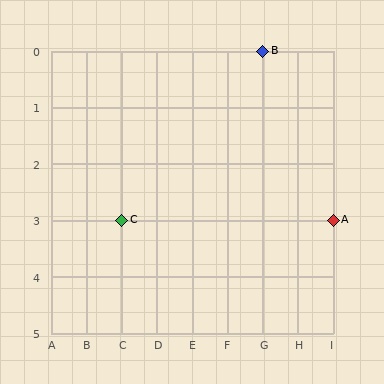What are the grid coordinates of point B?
Point B is at grid coordinates (G, 0).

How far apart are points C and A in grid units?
Points C and A are 6 columns apart.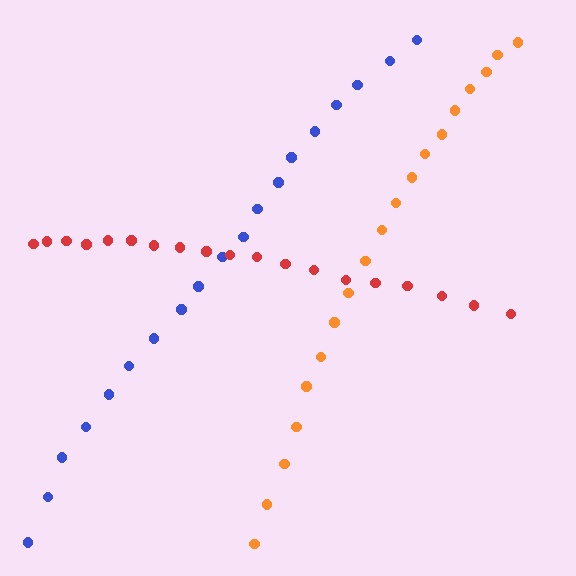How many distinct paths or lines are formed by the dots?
There are 3 distinct paths.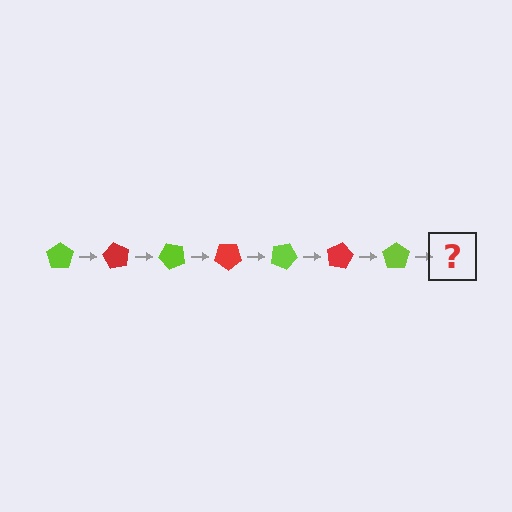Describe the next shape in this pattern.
It should be a red pentagon, rotated 420 degrees from the start.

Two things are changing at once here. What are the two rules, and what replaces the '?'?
The two rules are that it rotates 60 degrees each step and the color cycles through lime and red. The '?' should be a red pentagon, rotated 420 degrees from the start.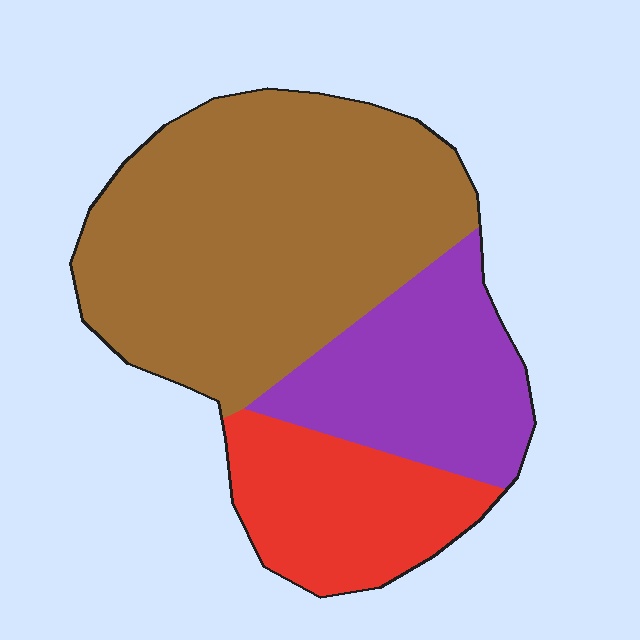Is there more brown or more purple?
Brown.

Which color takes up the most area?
Brown, at roughly 55%.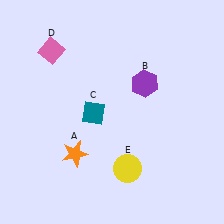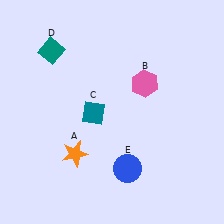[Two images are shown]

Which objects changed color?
B changed from purple to pink. D changed from pink to teal. E changed from yellow to blue.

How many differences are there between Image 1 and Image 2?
There are 3 differences between the two images.